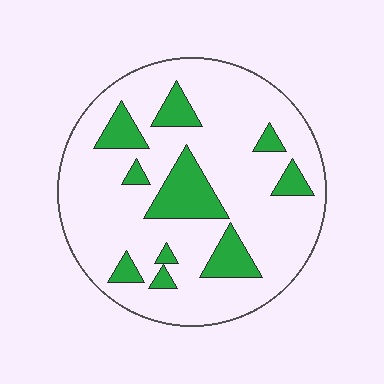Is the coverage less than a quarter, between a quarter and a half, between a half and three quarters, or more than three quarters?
Less than a quarter.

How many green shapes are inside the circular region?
10.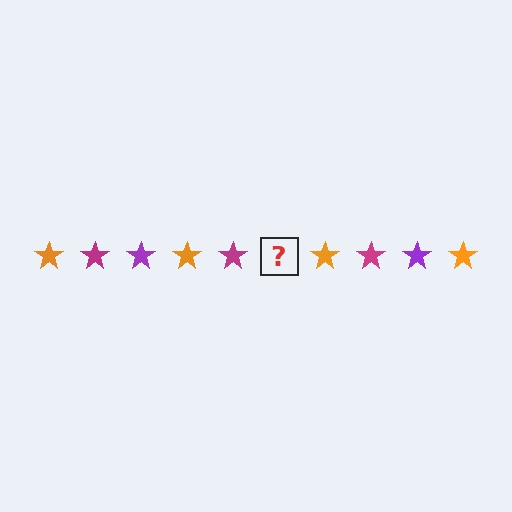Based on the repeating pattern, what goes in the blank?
The blank should be a purple star.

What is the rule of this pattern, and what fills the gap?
The rule is that the pattern cycles through orange, magenta, purple stars. The gap should be filled with a purple star.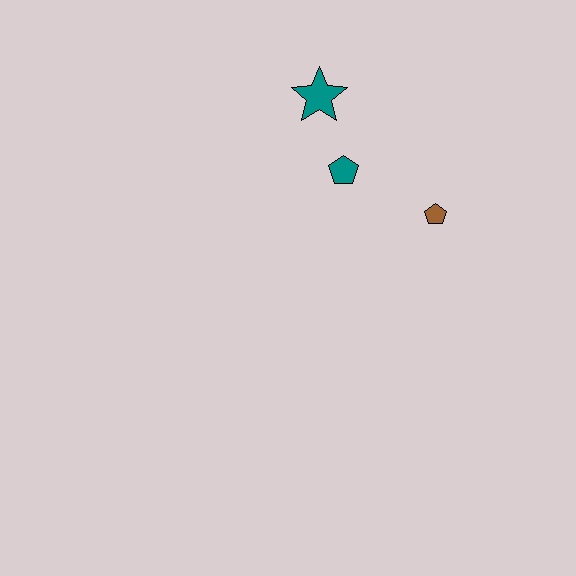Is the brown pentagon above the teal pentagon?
No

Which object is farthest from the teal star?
The brown pentagon is farthest from the teal star.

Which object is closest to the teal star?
The teal pentagon is closest to the teal star.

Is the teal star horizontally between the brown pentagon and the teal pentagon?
No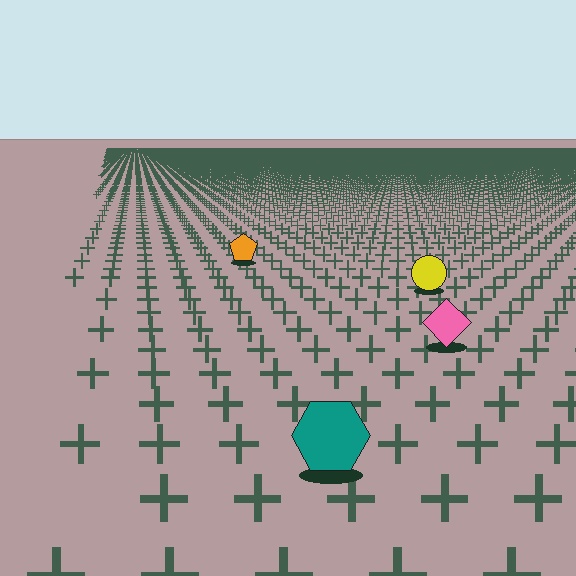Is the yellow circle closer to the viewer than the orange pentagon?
Yes. The yellow circle is closer — you can tell from the texture gradient: the ground texture is coarser near it.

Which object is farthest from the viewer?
The orange pentagon is farthest from the viewer. It appears smaller and the ground texture around it is denser.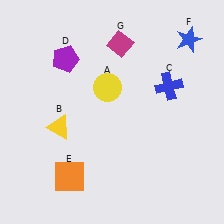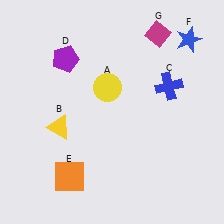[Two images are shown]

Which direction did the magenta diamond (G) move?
The magenta diamond (G) moved right.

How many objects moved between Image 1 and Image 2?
1 object moved between the two images.